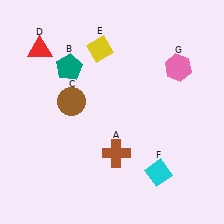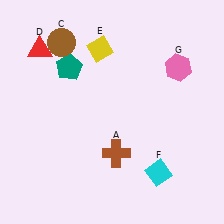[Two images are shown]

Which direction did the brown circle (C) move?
The brown circle (C) moved up.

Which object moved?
The brown circle (C) moved up.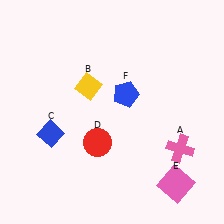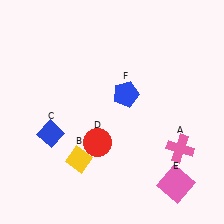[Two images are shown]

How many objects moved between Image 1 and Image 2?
1 object moved between the two images.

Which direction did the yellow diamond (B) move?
The yellow diamond (B) moved down.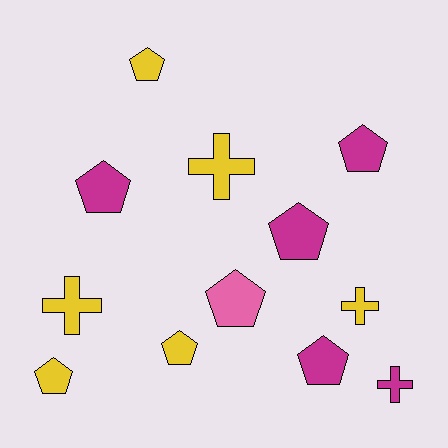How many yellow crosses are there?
There are 3 yellow crosses.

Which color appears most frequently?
Yellow, with 6 objects.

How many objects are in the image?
There are 12 objects.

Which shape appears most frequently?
Pentagon, with 8 objects.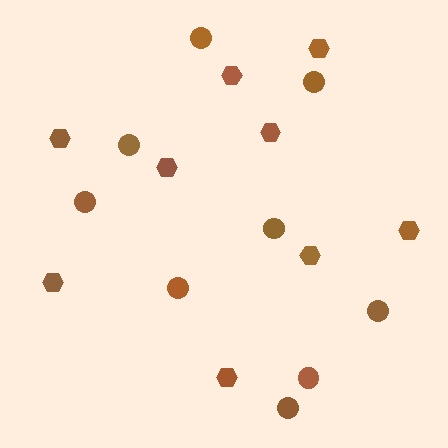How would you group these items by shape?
There are 2 groups: one group of circles (9) and one group of hexagons (9).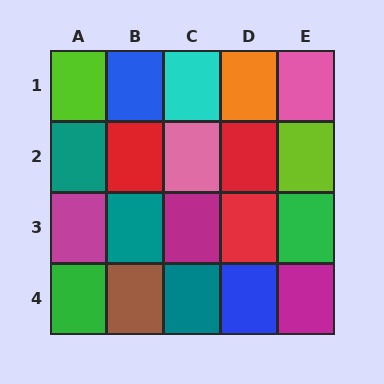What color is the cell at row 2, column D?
Red.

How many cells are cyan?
1 cell is cyan.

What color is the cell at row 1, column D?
Orange.